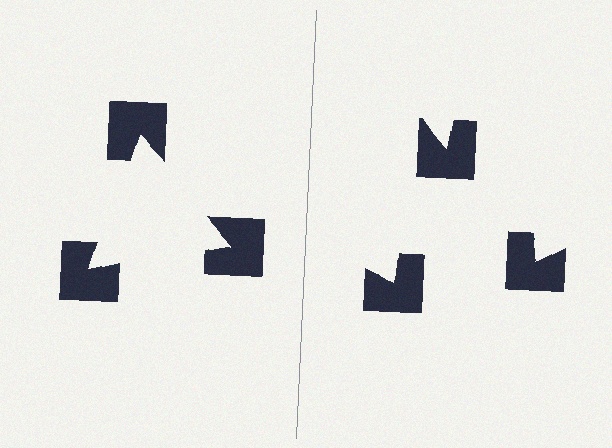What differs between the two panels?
The notched squares are positioned identically on both sides; only the wedge orientations differ. On the left they align to a triangle; on the right they are misaligned.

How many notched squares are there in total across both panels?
6 — 3 on each side.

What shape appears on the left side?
An illusory triangle.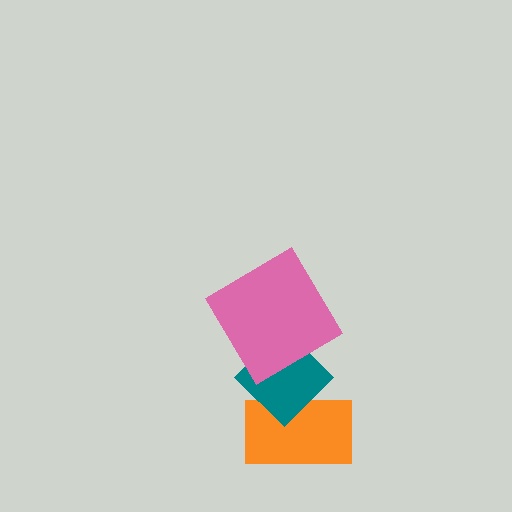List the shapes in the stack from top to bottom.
From top to bottom: the pink diamond, the teal diamond, the orange rectangle.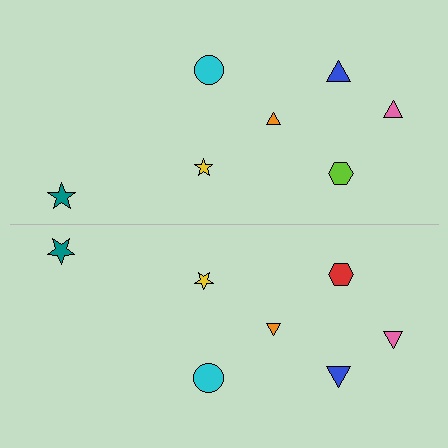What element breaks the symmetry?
The red hexagon on the bottom side breaks the symmetry — its mirror counterpart is lime.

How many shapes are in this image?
There are 14 shapes in this image.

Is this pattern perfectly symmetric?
No, the pattern is not perfectly symmetric. The red hexagon on the bottom side breaks the symmetry — its mirror counterpart is lime.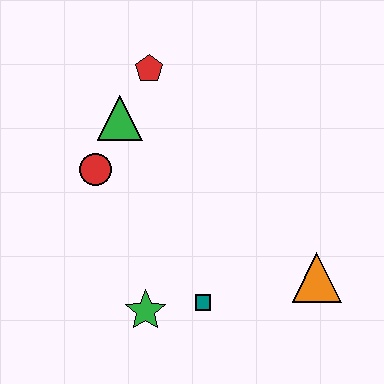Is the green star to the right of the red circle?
Yes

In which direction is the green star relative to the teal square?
The green star is to the left of the teal square.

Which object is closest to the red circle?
The green triangle is closest to the red circle.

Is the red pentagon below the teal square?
No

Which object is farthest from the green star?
The red pentagon is farthest from the green star.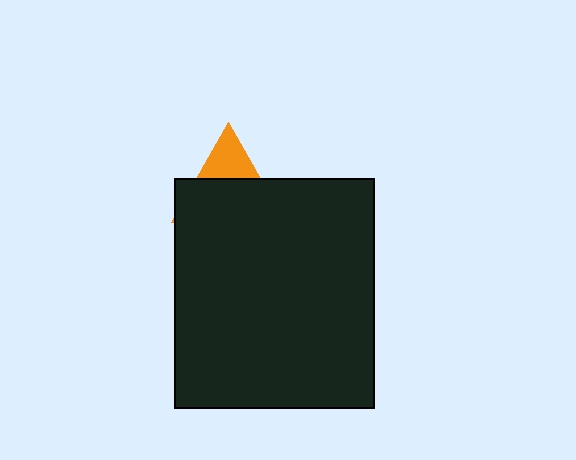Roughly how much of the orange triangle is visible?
A small part of it is visible (roughly 30%).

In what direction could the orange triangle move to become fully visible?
The orange triangle could move up. That would shift it out from behind the black rectangle entirely.